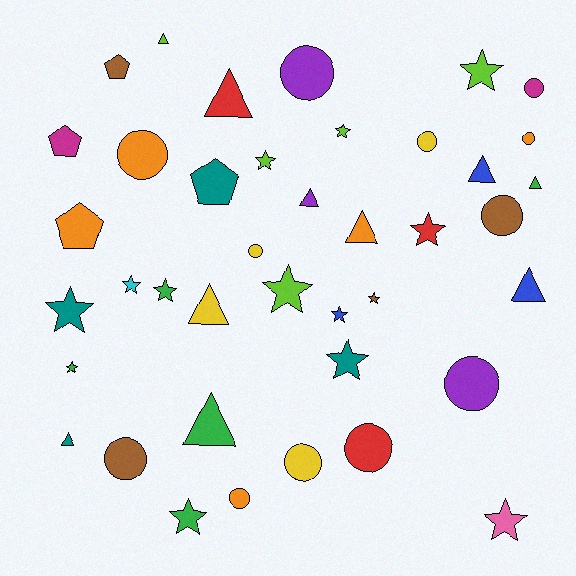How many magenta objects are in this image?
There are 2 magenta objects.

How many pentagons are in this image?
There are 4 pentagons.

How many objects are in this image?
There are 40 objects.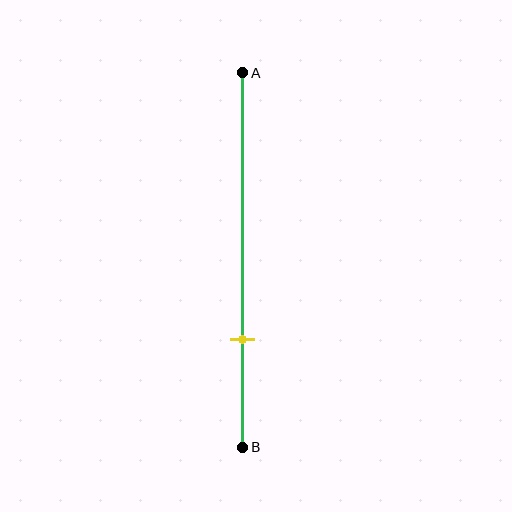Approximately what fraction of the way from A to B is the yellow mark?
The yellow mark is approximately 70% of the way from A to B.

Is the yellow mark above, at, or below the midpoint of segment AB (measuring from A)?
The yellow mark is below the midpoint of segment AB.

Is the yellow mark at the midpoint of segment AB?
No, the mark is at about 70% from A, not at the 50% midpoint.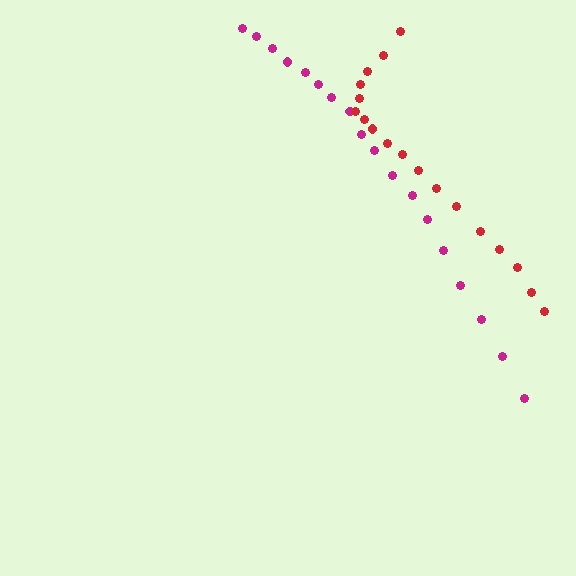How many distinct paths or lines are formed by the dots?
There are 2 distinct paths.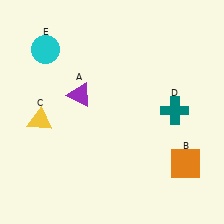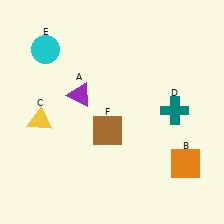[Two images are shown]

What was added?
A brown square (F) was added in Image 2.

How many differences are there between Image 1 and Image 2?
There is 1 difference between the two images.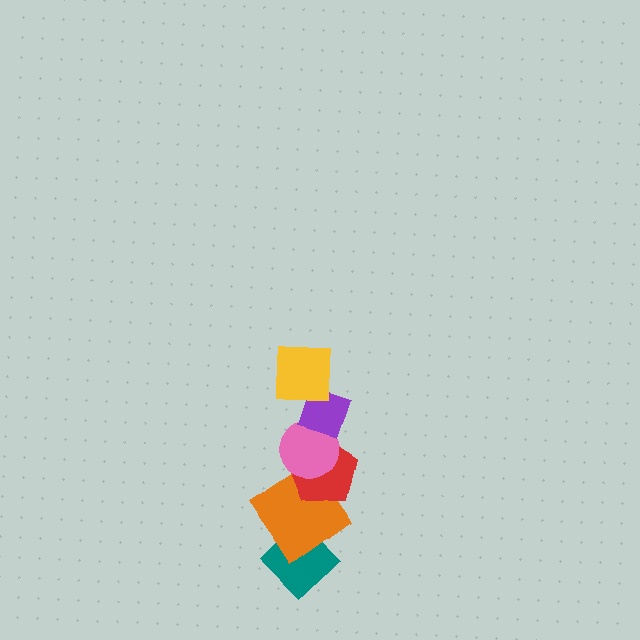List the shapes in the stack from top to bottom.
From top to bottom: the yellow square, the purple diamond, the pink circle, the red pentagon, the orange diamond, the teal diamond.